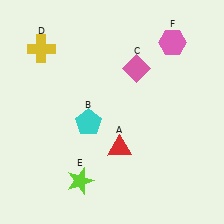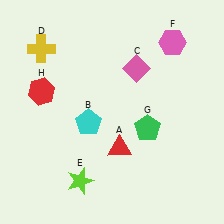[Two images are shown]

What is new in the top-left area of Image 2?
A red hexagon (H) was added in the top-left area of Image 2.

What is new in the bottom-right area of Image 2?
A green pentagon (G) was added in the bottom-right area of Image 2.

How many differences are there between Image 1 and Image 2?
There are 2 differences between the two images.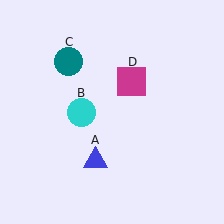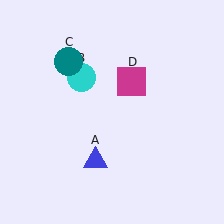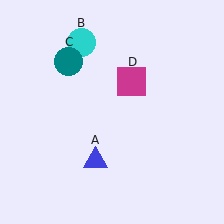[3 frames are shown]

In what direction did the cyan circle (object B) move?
The cyan circle (object B) moved up.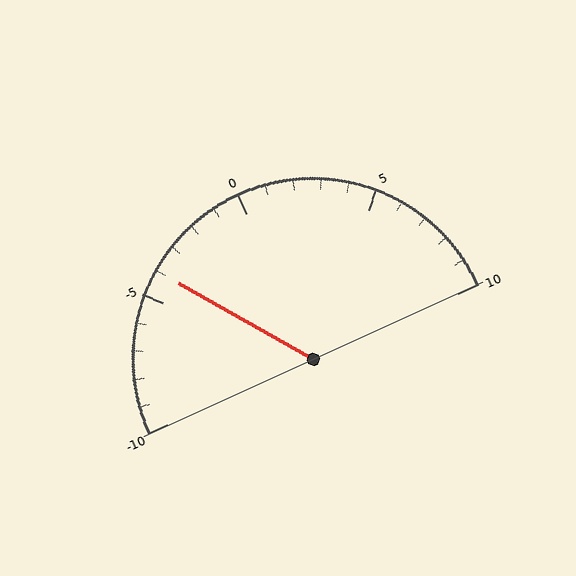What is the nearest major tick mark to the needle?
The nearest major tick mark is -5.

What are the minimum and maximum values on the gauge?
The gauge ranges from -10 to 10.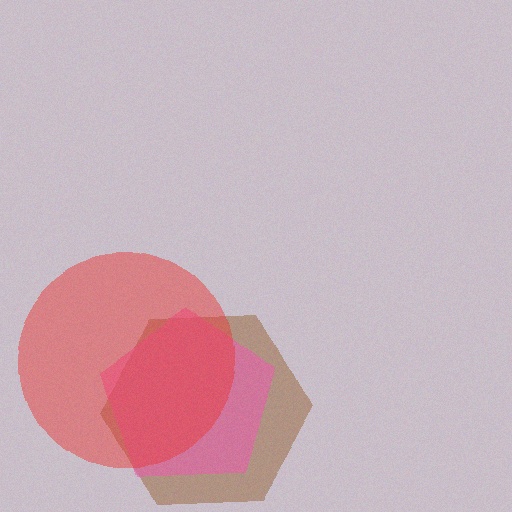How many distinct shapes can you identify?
There are 3 distinct shapes: a brown hexagon, a pink pentagon, a red circle.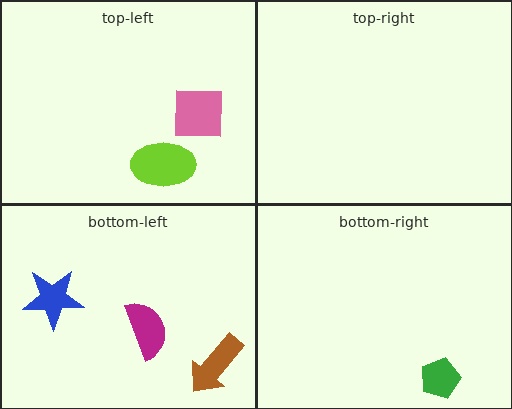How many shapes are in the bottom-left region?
3.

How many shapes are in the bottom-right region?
1.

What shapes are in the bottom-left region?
The brown arrow, the magenta semicircle, the blue star.